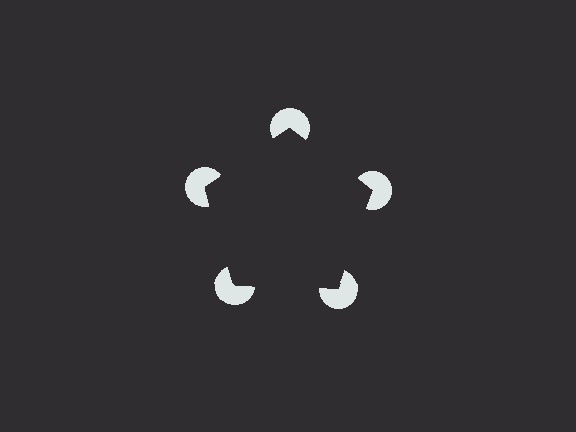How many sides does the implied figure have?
5 sides.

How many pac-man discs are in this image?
There are 5 — one at each vertex of the illusory pentagon.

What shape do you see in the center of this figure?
An illusory pentagon — its edges are inferred from the aligned wedge cuts in the pac-man discs, not physically drawn.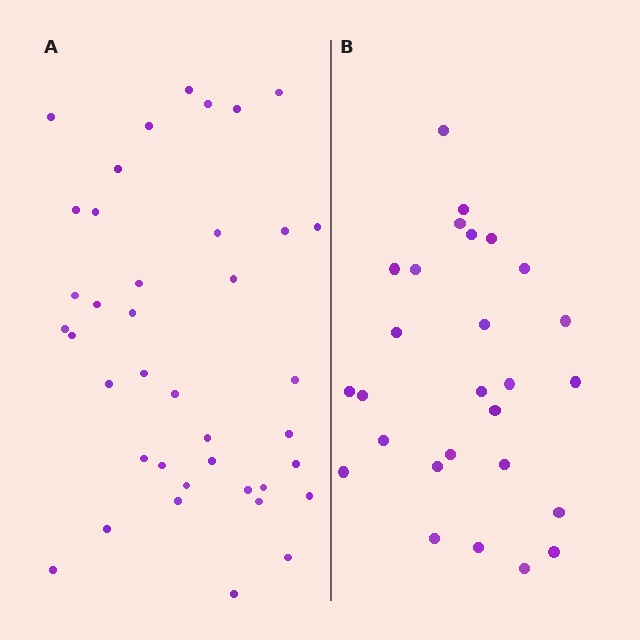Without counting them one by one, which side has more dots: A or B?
Region A (the left region) has more dots.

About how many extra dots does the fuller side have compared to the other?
Region A has roughly 12 or so more dots than region B.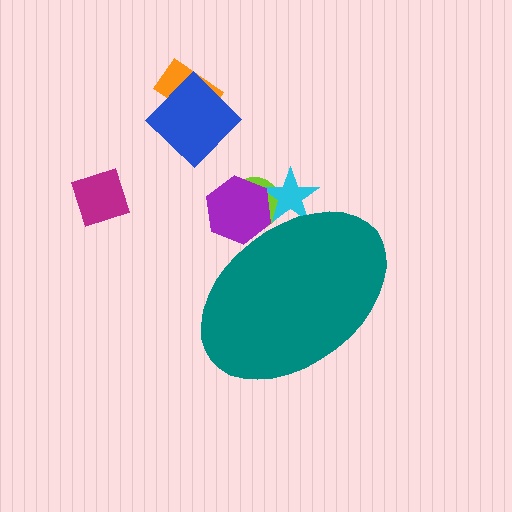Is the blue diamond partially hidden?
No, the blue diamond is fully visible.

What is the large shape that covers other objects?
A teal ellipse.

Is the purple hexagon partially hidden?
Yes, the purple hexagon is partially hidden behind the teal ellipse.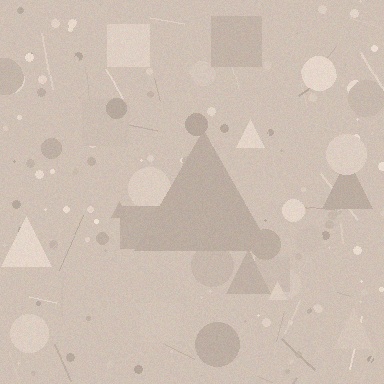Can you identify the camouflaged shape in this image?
The camouflaged shape is a triangle.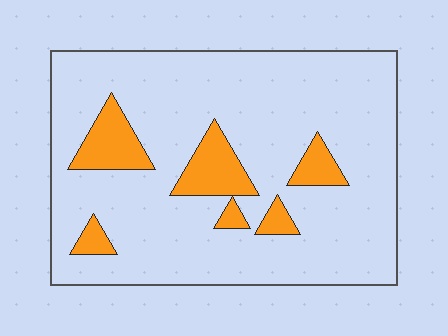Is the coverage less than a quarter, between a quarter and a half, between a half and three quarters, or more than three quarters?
Less than a quarter.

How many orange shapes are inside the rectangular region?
6.